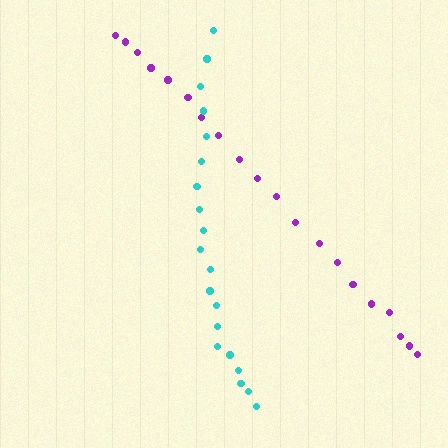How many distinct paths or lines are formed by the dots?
There are 2 distinct paths.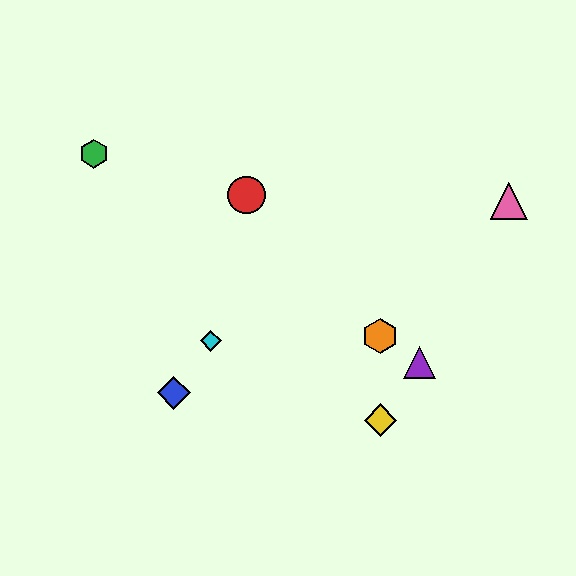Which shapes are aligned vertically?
The yellow diamond, the orange hexagon are aligned vertically.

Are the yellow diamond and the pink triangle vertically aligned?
No, the yellow diamond is at x≈380 and the pink triangle is at x≈509.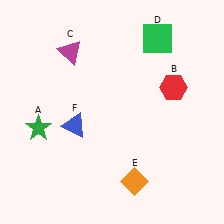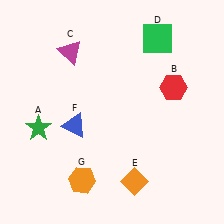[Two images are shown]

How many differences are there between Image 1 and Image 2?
There is 1 difference between the two images.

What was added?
An orange hexagon (G) was added in Image 2.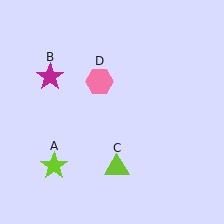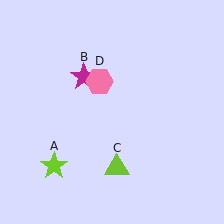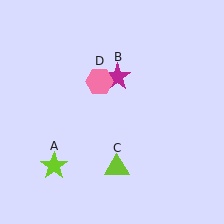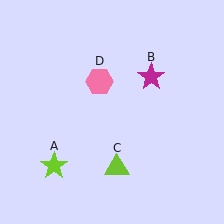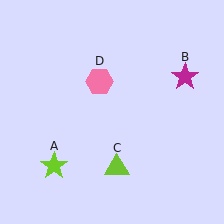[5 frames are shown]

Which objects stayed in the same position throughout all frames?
Lime star (object A) and lime triangle (object C) and pink hexagon (object D) remained stationary.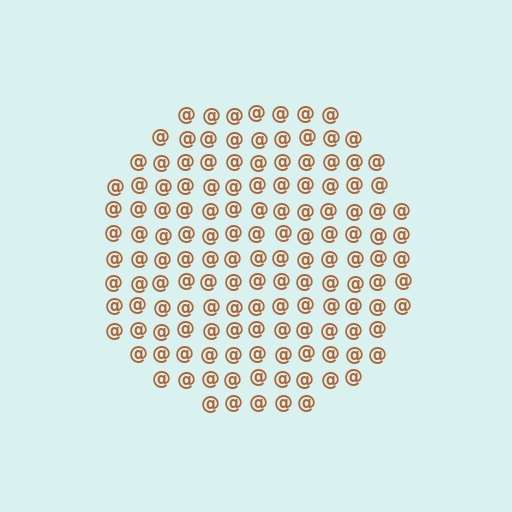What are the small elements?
The small elements are at signs.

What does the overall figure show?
The overall figure shows a circle.